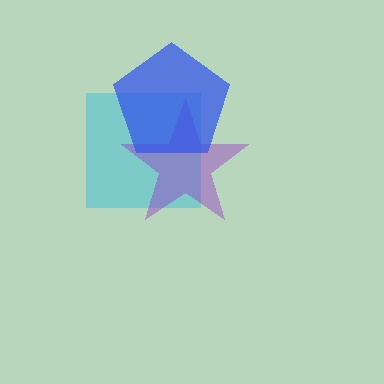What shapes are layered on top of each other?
The layered shapes are: a cyan square, a purple star, a blue pentagon.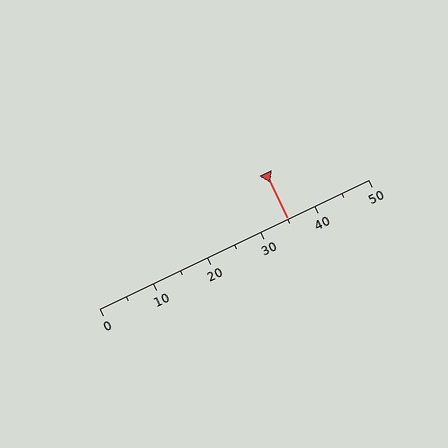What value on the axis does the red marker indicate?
The marker indicates approximately 35.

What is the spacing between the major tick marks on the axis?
The major ticks are spaced 10 apart.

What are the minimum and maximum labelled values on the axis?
The axis runs from 0 to 50.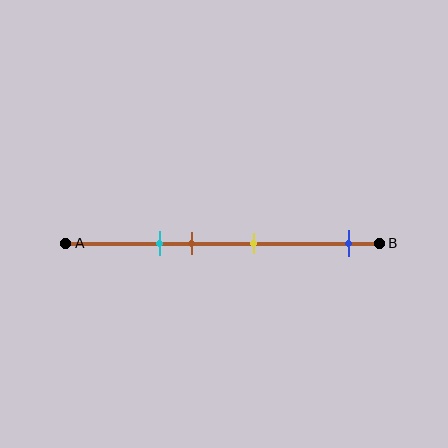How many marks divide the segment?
There are 4 marks dividing the segment.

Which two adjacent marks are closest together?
The cyan and brown marks are the closest adjacent pair.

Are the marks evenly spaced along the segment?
No, the marks are not evenly spaced.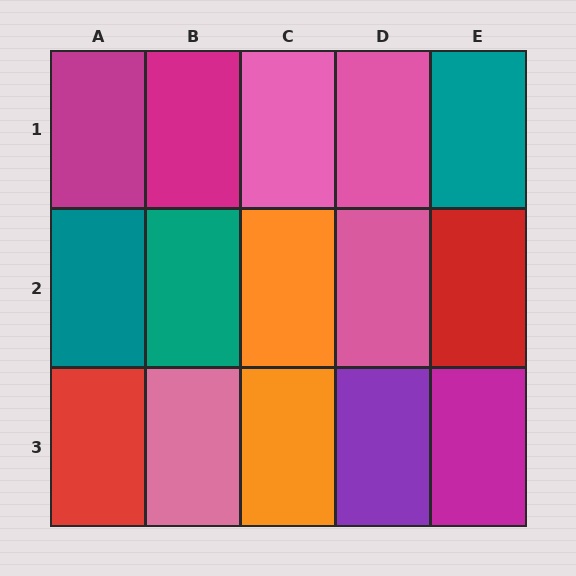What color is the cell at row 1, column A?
Magenta.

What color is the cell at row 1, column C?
Pink.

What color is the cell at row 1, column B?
Magenta.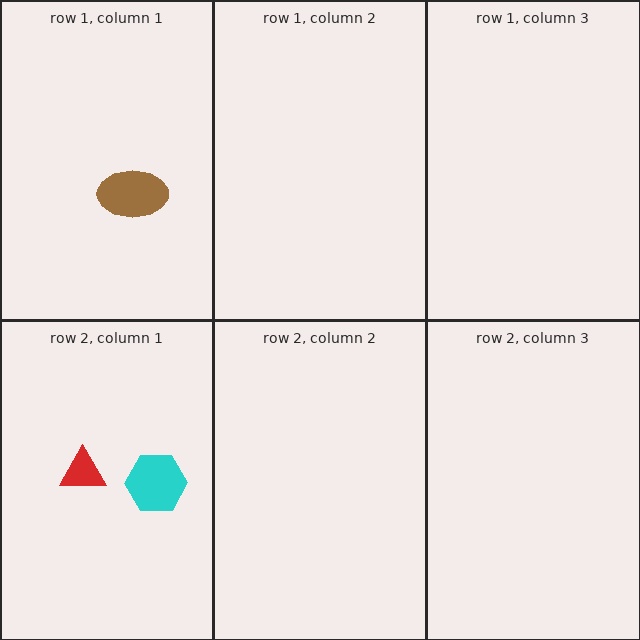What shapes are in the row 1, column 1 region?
The brown ellipse.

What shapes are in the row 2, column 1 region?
The red triangle, the cyan hexagon.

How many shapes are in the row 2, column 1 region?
2.